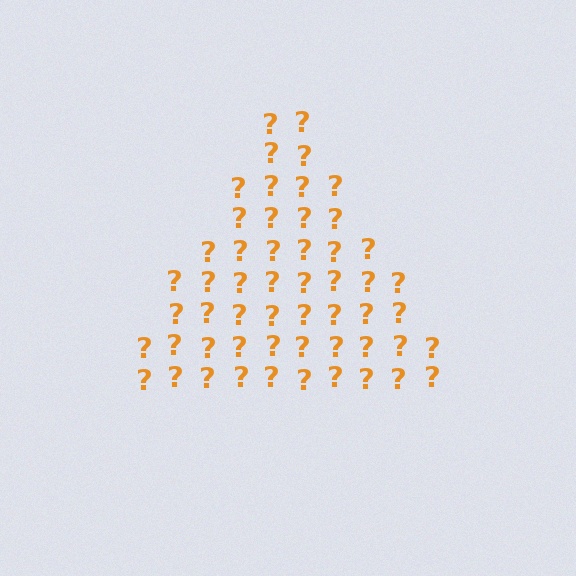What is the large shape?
The large shape is a triangle.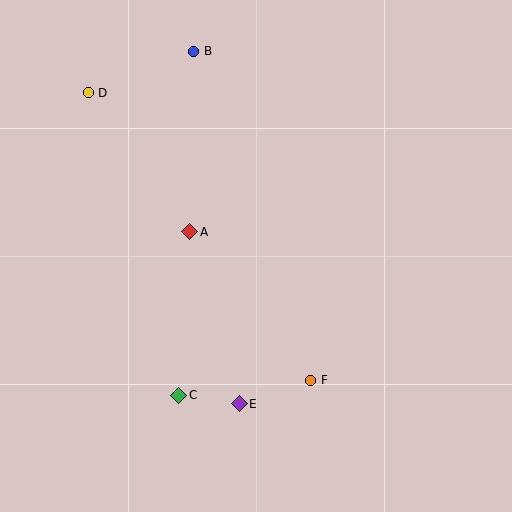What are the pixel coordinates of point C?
Point C is at (179, 395).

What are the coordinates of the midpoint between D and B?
The midpoint between D and B is at (141, 72).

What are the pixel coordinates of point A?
Point A is at (190, 232).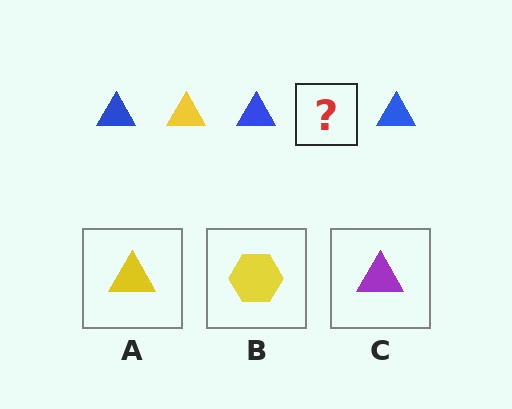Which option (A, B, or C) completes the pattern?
A.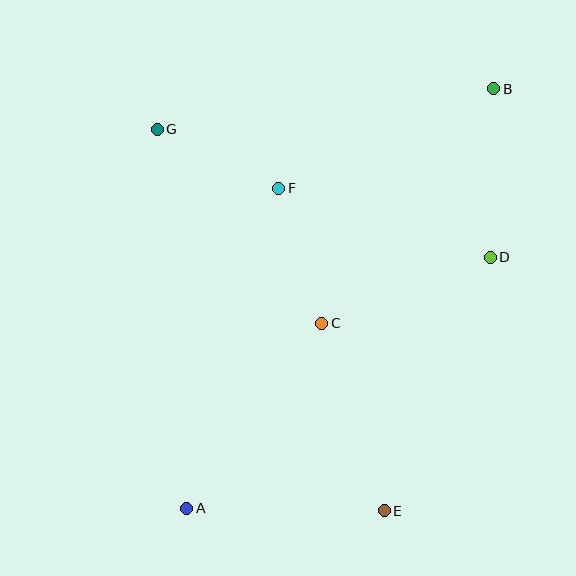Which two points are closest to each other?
Points F and G are closest to each other.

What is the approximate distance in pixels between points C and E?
The distance between C and E is approximately 198 pixels.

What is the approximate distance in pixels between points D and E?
The distance between D and E is approximately 275 pixels.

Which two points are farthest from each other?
Points A and B are farthest from each other.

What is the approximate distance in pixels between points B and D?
The distance between B and D is approximately 168 pixels.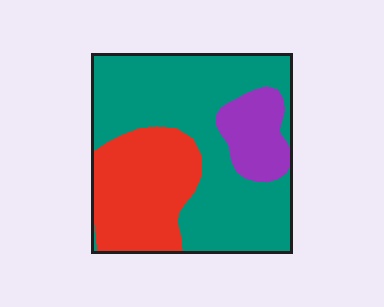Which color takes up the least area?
Purple, at roughly 15%.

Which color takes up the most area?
Teal, at roughly 60%.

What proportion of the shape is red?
Red covers about 30% of the shape.